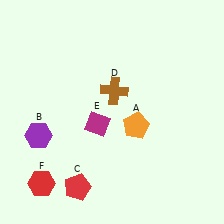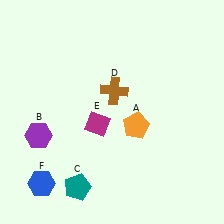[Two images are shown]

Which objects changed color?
C changed from red to teal. F changed from red to blue.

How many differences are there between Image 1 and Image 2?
There are 2 differences between the two images.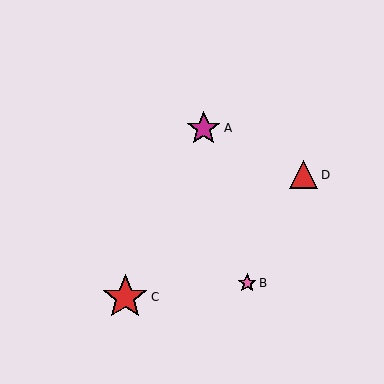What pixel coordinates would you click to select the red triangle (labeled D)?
Click at (304, 175) to select the red triangle D.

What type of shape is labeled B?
Shape B is a pink star.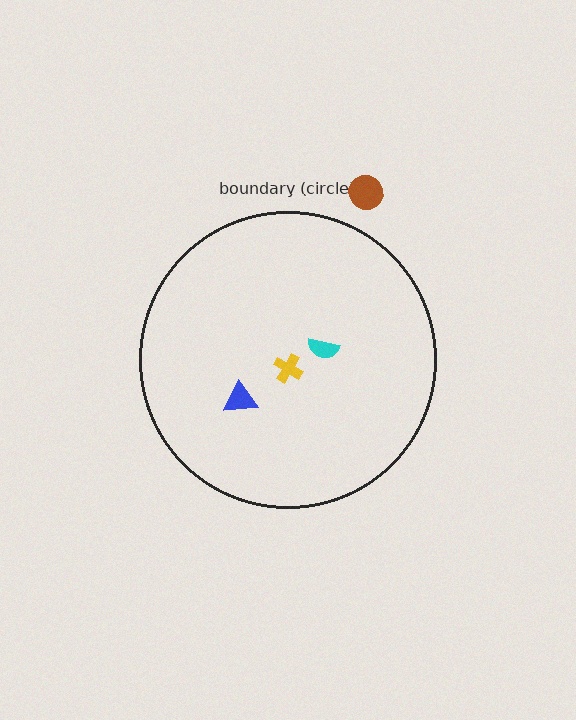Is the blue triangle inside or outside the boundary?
Inside.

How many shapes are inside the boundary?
3 inside, 1 outside.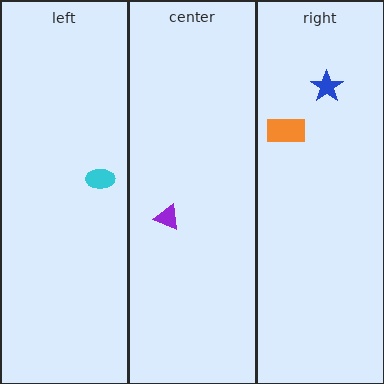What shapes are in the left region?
The cyan ellipse.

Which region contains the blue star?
The right region.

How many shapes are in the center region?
1.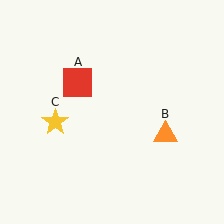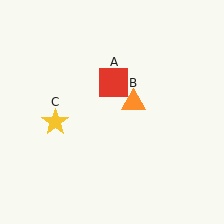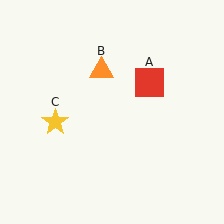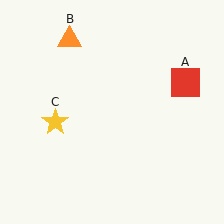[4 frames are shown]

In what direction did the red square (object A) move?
The red square (object A) moved right.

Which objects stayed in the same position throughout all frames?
Yellow star (object C) remained stationary.